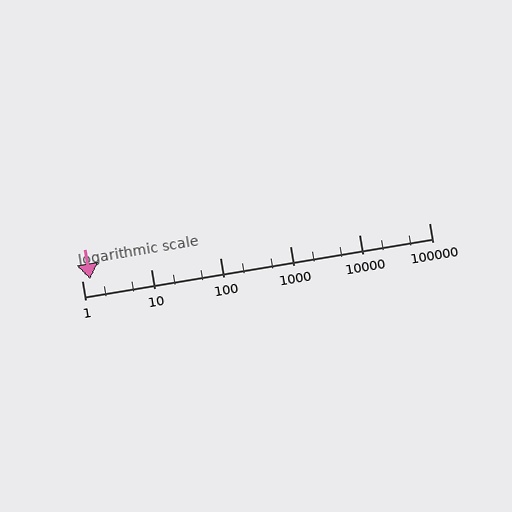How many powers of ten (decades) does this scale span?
The scale spans 5 decades, from 1 to 100000.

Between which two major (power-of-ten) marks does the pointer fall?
The pointer is between 1 and 10.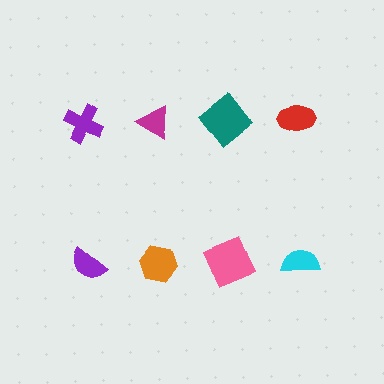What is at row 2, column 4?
A cyan semicircle.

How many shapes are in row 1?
4 shapes.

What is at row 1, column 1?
A purple cross.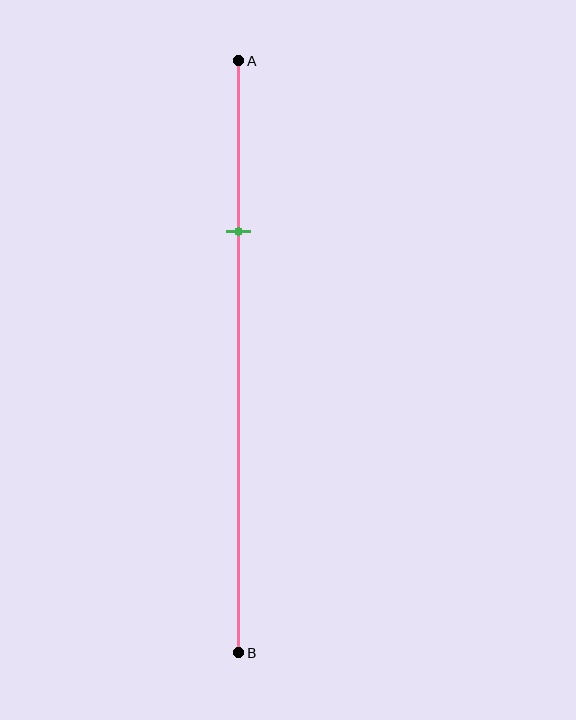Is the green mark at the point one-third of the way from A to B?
No, the mark is at about 30% from A, not at the 33% one-third point.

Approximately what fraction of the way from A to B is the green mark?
The green mark is approximately 30% of the way from A to B.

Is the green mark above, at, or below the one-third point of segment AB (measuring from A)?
The green mark is above the one-third point of segment AB.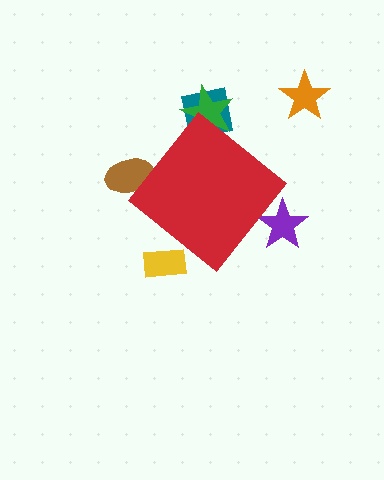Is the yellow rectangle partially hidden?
Yes, the yellow rectangle is partially hidden behind the red diamond.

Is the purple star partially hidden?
Yes, the purple star is partially hidden behind the red diamond.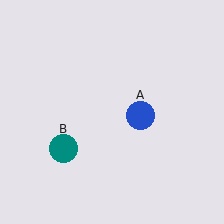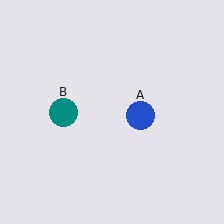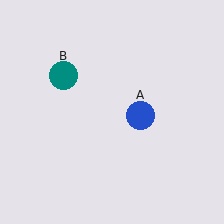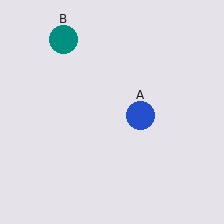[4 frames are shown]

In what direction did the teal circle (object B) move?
The teal circle (object B) moved up.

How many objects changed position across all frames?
1 object changed position: teal circle (object B).